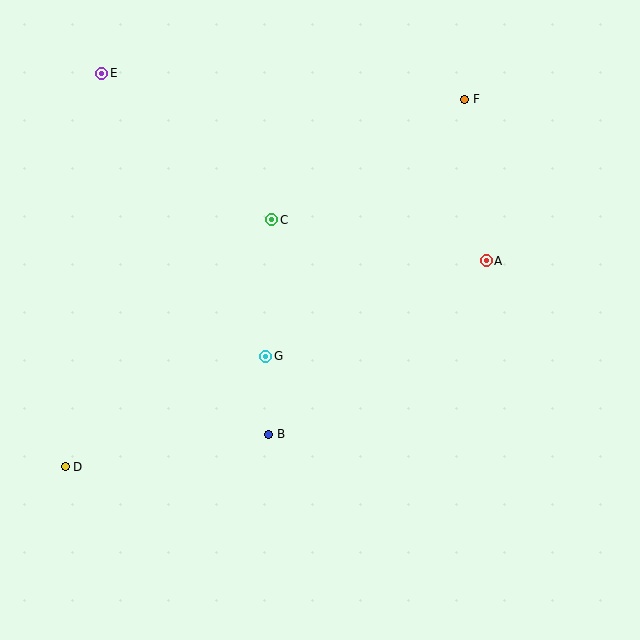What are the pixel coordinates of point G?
Point G is at (266, 356).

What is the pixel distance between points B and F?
The distance between B and F is 388 pixels.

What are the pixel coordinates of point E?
Point E is at (102, 73).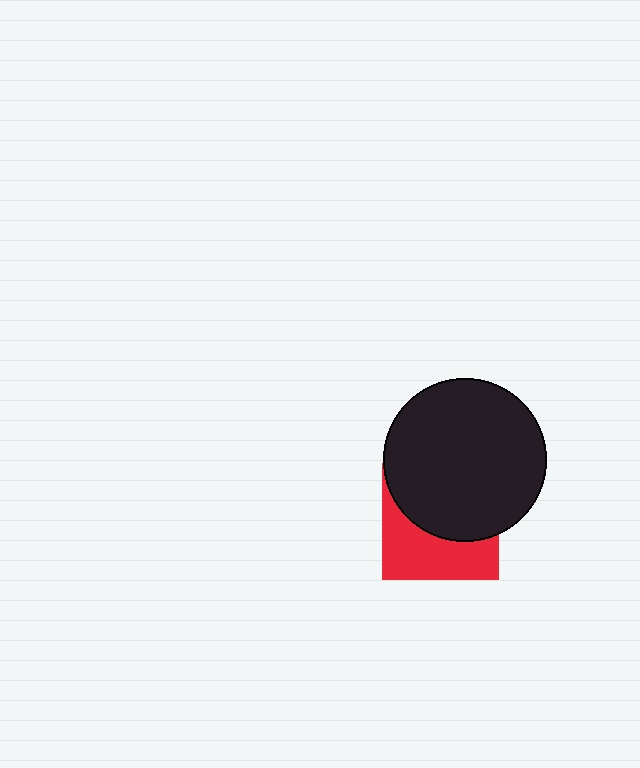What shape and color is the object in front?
The object in front is a black circle.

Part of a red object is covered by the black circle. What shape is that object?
It is a square.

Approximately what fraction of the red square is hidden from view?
Roughly 56% of the red square is hidden behind the black circle.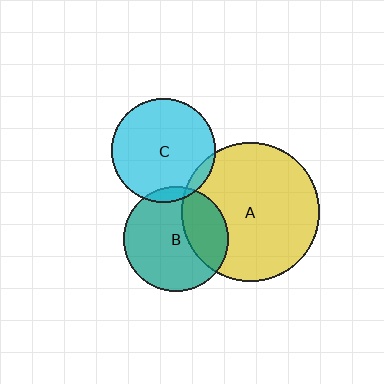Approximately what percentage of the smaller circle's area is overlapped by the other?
Approximately 5%.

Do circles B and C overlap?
Yes.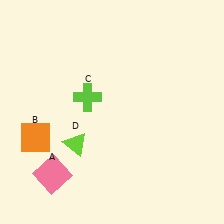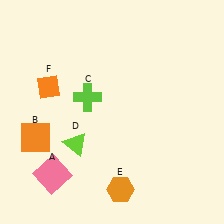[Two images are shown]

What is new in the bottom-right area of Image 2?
An orange hexagon (E) was added in the bottom-right area of Image 2.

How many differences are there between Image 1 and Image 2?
There are 2 differences between the two images.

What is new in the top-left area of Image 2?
An orange diamond (F) was added in the top-left area of Image 2.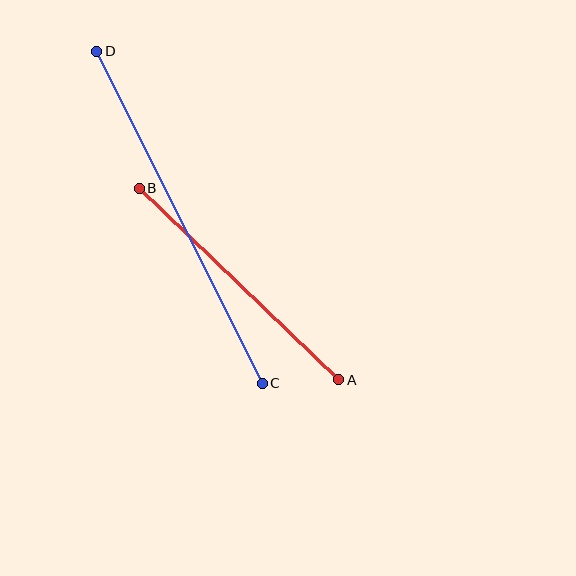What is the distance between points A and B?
The distance is approximately 277 pixels.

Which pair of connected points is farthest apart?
Points C and D are farthest apart.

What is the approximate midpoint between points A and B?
The midpoint is at approximately (239, 284) pixels.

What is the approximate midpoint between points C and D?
The midpoint is at approximately (179, 217) pixels.